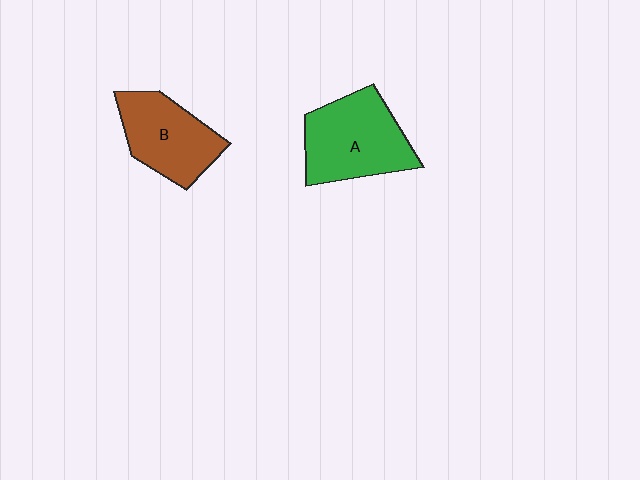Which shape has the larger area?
Shape A (green).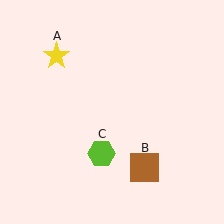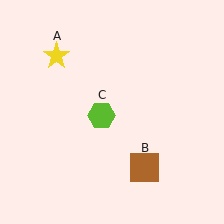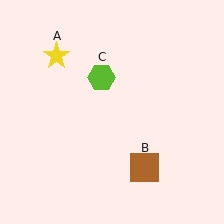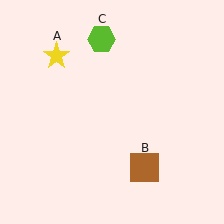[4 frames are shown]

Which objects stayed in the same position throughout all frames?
Yellow star (object A) and brown square (object B) remained stationary.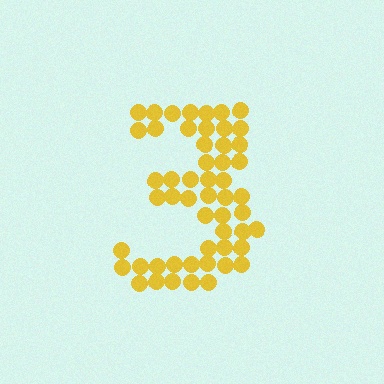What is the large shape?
The large shape is the digit 3.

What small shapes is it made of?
It is made of small circles.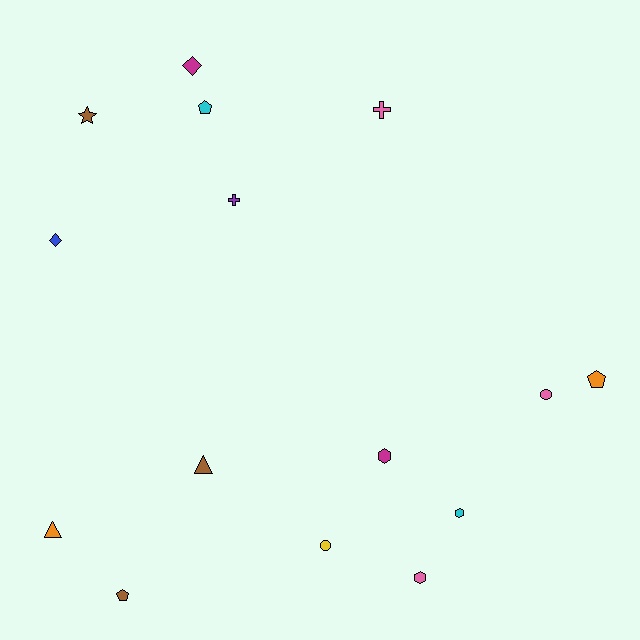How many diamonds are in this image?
There are 2 diamonds.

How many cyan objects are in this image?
There are 2 cyan objects.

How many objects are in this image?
There are 15 objects.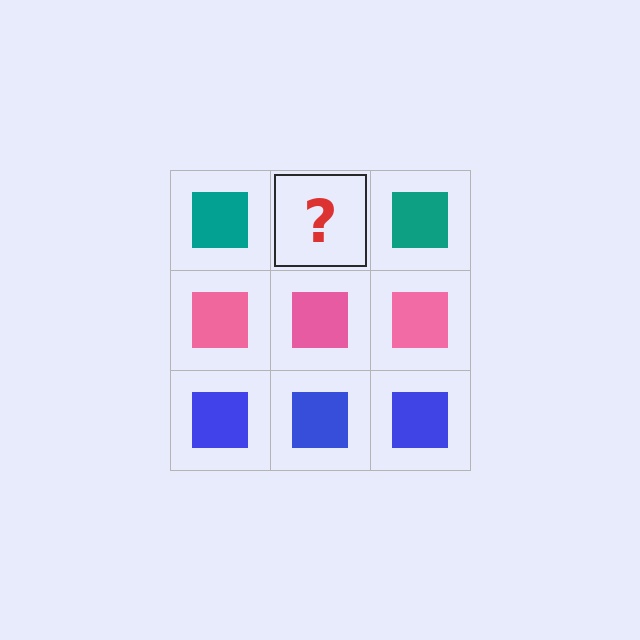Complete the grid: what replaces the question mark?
The question mark should be replaced with a teal square.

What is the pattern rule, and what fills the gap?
The rule is that each row has a consistent color. The gap should be filled with a teal square.